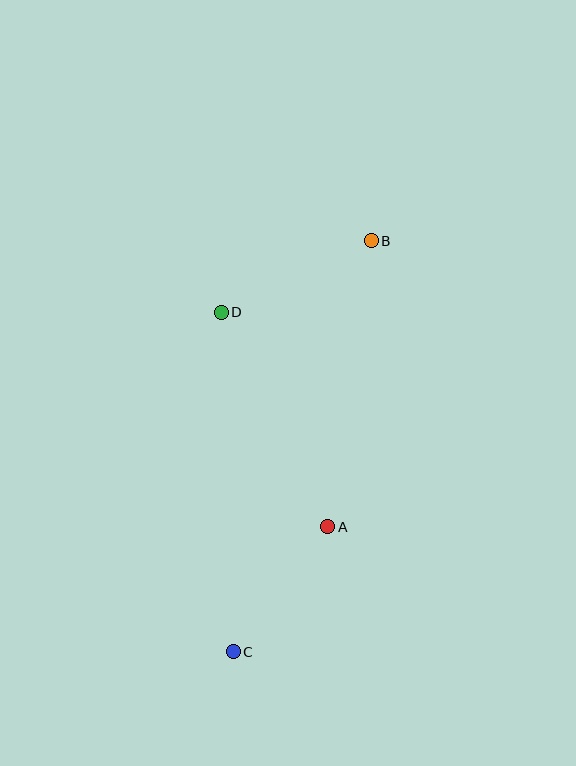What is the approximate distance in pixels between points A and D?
The distance between A and D is approximately 240 pixels.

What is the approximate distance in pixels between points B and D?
The distance between B and D is approximately 166 pixels.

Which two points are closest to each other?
Points A and C are closest to each other.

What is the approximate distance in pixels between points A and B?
The distance between A and B is approximately 290 pixels.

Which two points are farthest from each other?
Points B and C are farthest from each other.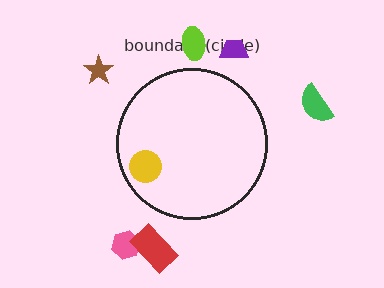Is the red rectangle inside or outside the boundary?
Outside.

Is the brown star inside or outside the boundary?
Outside.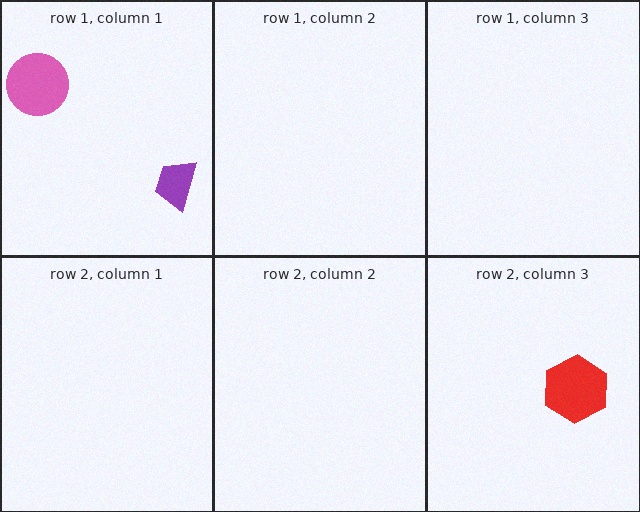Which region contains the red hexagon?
The row 2, column 3 region.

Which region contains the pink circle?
The row 1, column 1 region.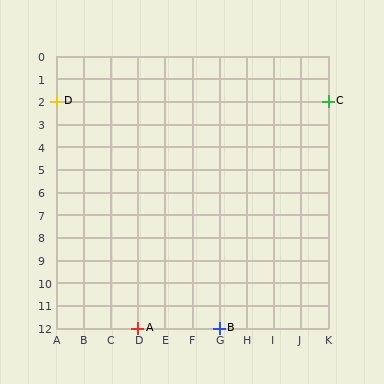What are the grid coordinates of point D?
Point D is at grid coordinates (A, 2).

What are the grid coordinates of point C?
Point C is at grid coordinates (K, 2).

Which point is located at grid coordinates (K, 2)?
Point C is at (K, 2).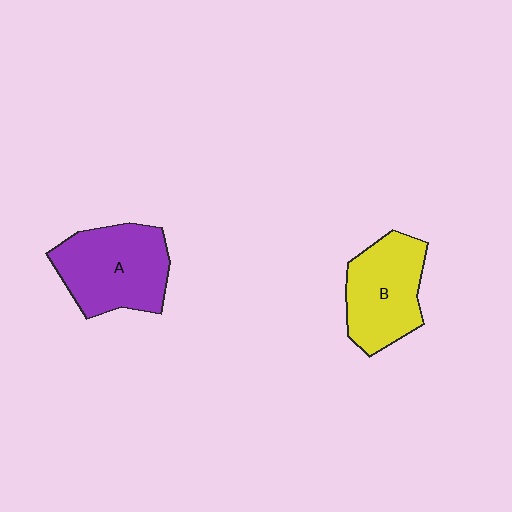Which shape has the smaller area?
Shape B (yellow).